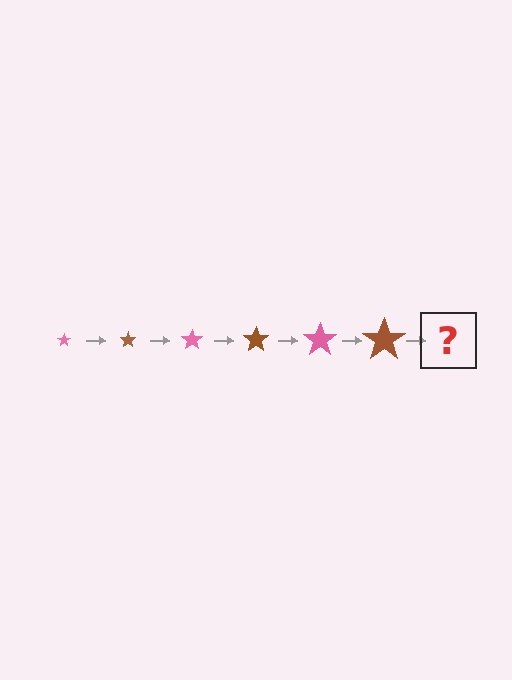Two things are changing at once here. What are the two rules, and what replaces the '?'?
The two rules are that the star grows larger each step and the color cycles through pink and brown. The '?' should be a pink star, larger than the previous one.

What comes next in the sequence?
The next element should be a pink star, larger than the previous one.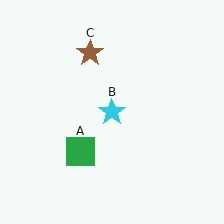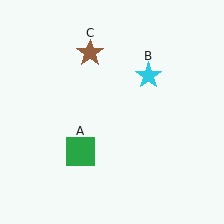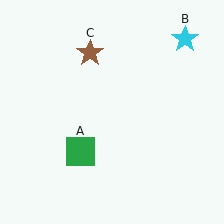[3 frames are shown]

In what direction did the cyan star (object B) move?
The cyan star (object B) moved up and to the right.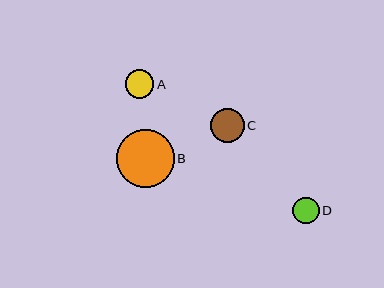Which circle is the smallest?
Circle D is the smallest with a size of approximately 27 pixels.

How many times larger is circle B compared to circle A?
Circle B is approximately 2.1 times the size of circle A.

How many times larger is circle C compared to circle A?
Circle C is approximately 1.2 times the size of circle A.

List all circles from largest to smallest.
From largest to smallest: B, C, A, D.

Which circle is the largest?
Circle B is the largest with a size of approximately 58 pixels.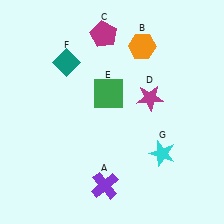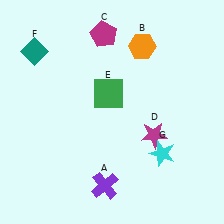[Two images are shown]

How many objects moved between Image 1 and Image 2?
2 objects moved between the two images.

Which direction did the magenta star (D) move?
The magenta star (D) moved down.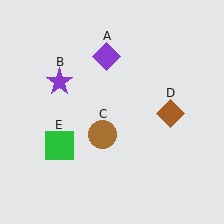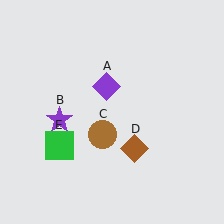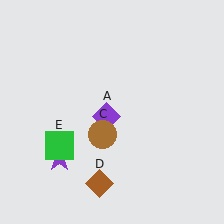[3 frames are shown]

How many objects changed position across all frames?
3 objects changed position: purple diamond (object A), purple star (object B), brown diamond (object D).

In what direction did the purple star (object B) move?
The purple star (object B) moved down.